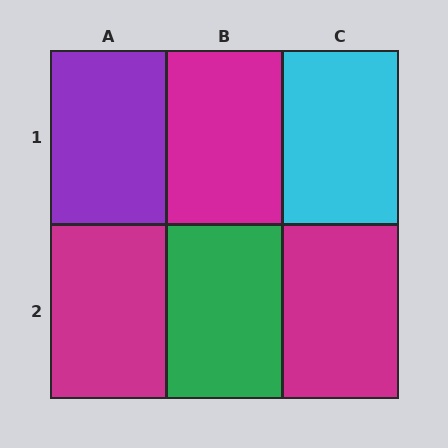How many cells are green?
1 cell is green.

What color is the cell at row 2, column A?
Magenta.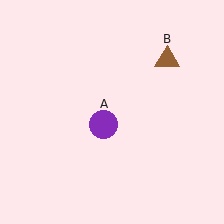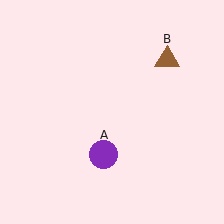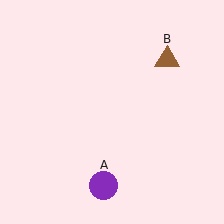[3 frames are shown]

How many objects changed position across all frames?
1 object changed position: purple circle (object A).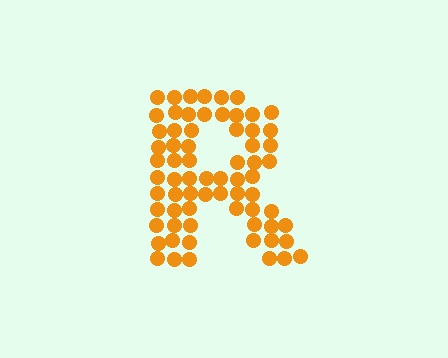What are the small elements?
The small elements are circles.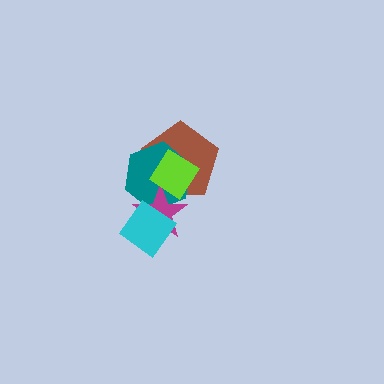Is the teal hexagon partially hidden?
Yes, it is partially covered by another shape.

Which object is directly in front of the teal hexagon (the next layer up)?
The magenta star is directly in front of the teal hexagon.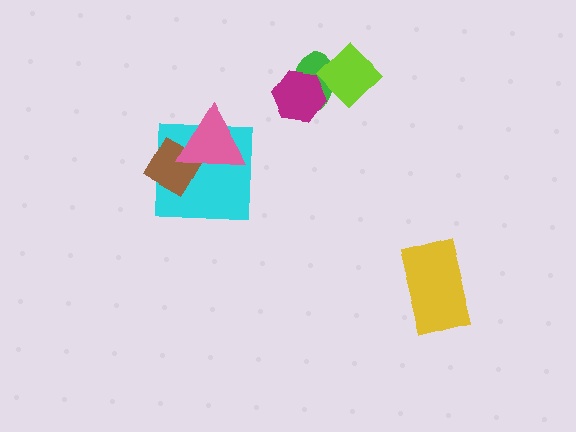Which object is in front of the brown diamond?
The pink triangle is in front of the brown diamond.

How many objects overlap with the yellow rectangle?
0 objects overlap with the yellow rectangle.